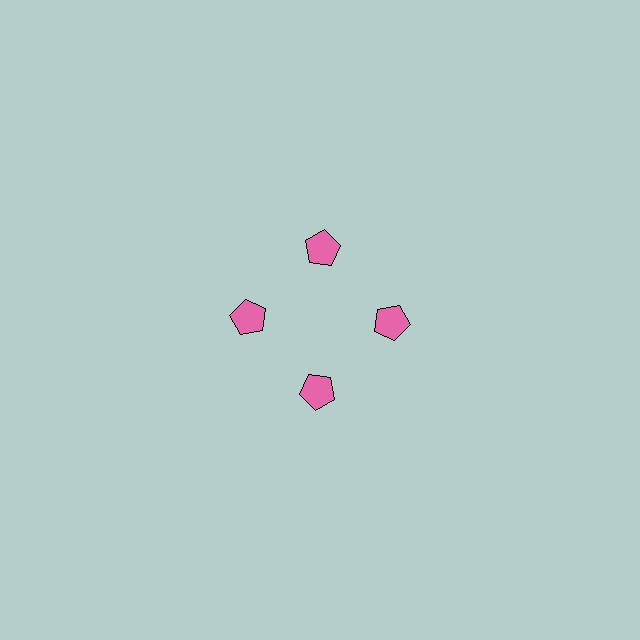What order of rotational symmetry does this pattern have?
This pattern has 4-fold rotational symmetry.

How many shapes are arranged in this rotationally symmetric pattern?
There are 4 shapes, arranged in 4 groups of 1.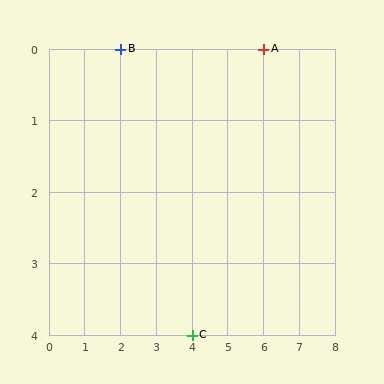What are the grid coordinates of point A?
Point A is at grid coordinates (6, 0).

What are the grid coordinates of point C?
Point C is at grid coordinates (4, 4).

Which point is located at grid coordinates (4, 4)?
Point C is at (4, 4).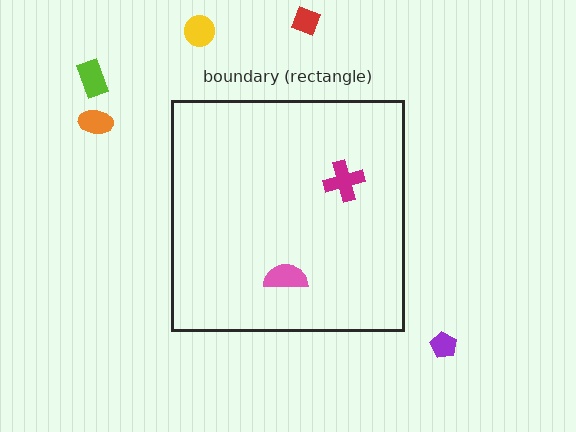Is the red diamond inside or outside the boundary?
Outside.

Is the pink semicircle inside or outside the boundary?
Inside.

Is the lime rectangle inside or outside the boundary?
Outside.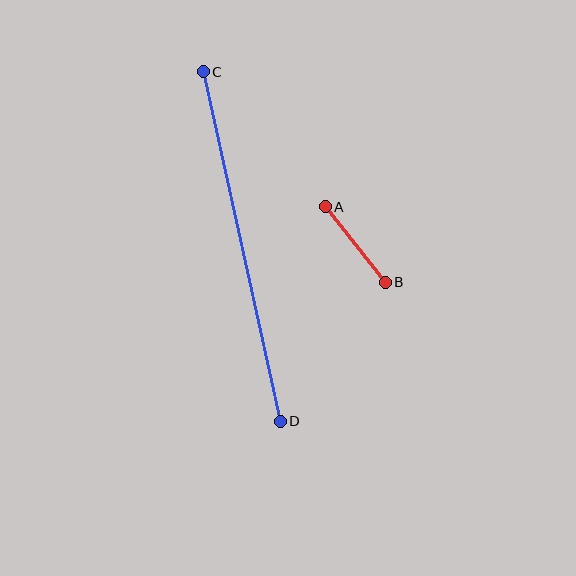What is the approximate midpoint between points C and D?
The midpoint is at approximately (242, 246) pixels.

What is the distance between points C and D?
The distance is approximately 358 pixels.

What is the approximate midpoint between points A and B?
The midpoint is at approximately (355, 245) pixels.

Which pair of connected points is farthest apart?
Points C and D are farthest apart.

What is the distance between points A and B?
The distance is approximately 96 pixels.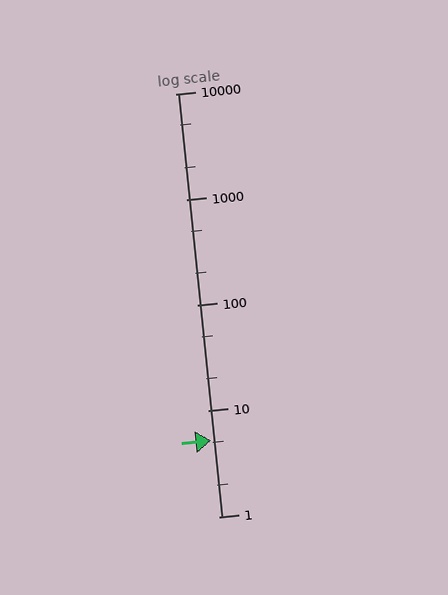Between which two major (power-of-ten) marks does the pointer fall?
The pointer is between 1 and 10.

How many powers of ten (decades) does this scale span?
The scale spans 4 decades, from 1 to 10000.